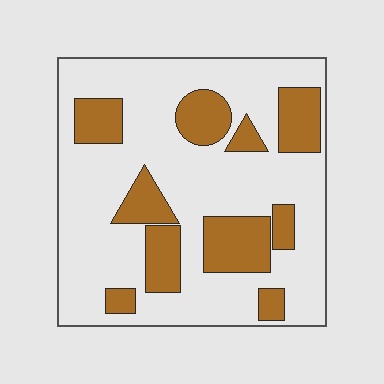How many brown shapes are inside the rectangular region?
10.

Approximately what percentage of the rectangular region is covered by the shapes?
Approximately 25%.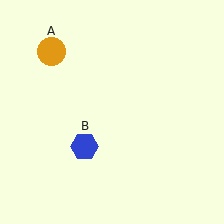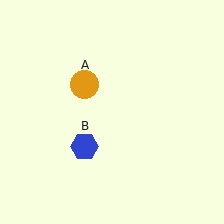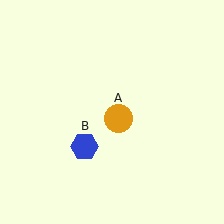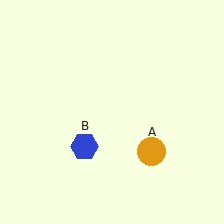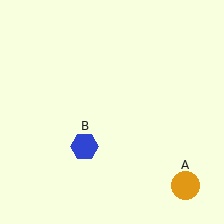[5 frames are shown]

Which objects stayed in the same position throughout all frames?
Blue hexagon (object B) remained stationary.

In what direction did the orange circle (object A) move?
The orange circle (object A) moved down and to the right.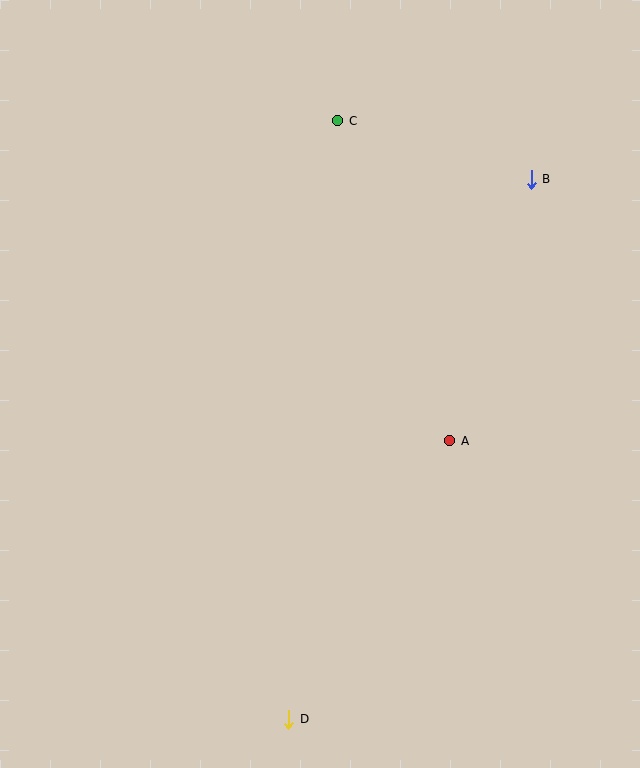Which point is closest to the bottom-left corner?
Point D is closest to the bottom-left corner.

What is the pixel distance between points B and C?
The distance between B and C is 202 pixels.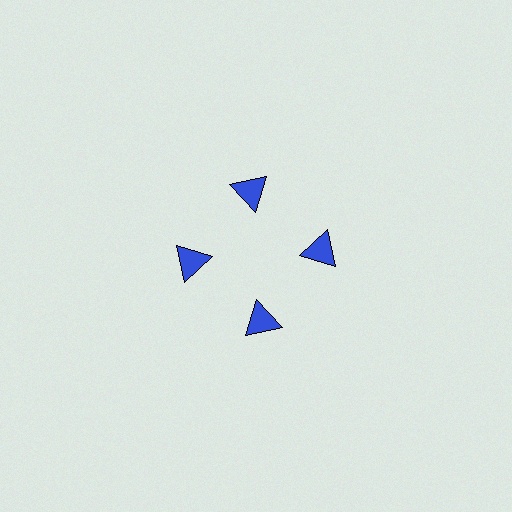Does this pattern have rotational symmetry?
Yes, this pattern has 4-fold rotational symmetry. It looks the same after rotating 90 degrees around the center.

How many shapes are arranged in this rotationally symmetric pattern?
There are 4 shapes, arranged in 4 groups of 1.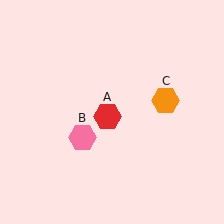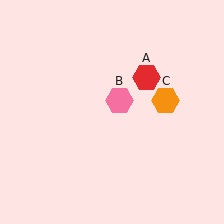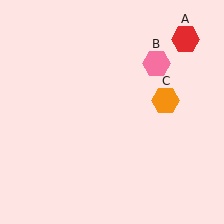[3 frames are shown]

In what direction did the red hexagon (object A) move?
The red hexagon (object A) moved up and to the right.